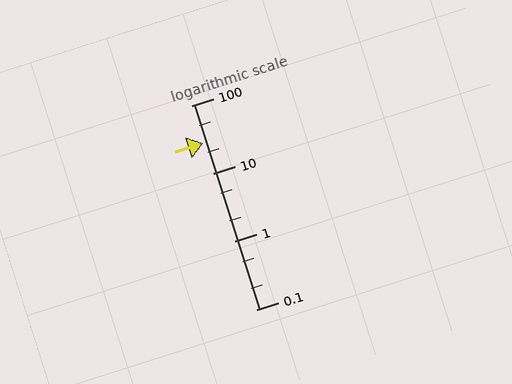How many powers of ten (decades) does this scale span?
The scale spans 3 decades, from 0.1 to 100.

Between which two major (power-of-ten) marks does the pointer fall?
The pointer is between 10 and 100.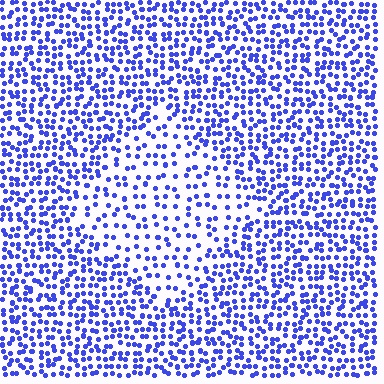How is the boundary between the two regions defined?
The boundary is defined by a change in element density (approximately 1.9x ratio). All elements are the same color, size, and shape.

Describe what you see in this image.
The image contains small blue elements arranged at two different densities. A diamond-shaped region is visible where the elements are less densely packed than the surrounding area.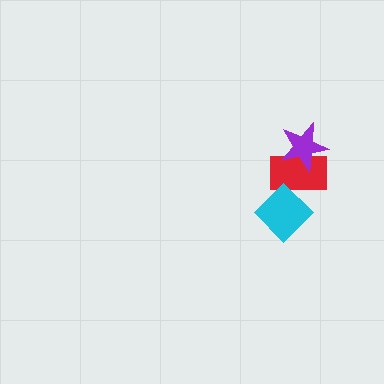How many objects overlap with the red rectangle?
2 objects overlap with the red rectangle.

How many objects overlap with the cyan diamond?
1 object overlaps with the cyan diamond.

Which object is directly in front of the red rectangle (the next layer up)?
The purple star is directly in front of the red rectangle.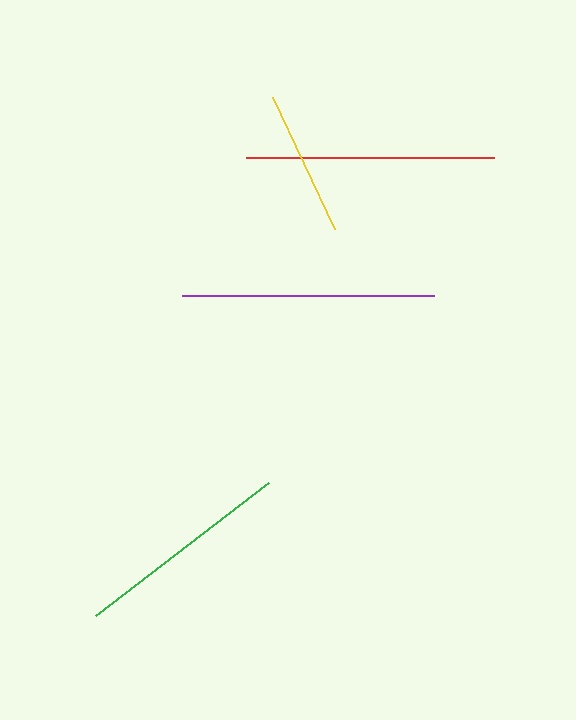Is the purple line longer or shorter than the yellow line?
The purple line is longer than the yellow line.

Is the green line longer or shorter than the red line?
The red line is longer than the green line.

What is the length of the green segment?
The green segment is approximately 218 pixels long.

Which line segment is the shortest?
The yellow line is the shortest at approximately 145 pixels.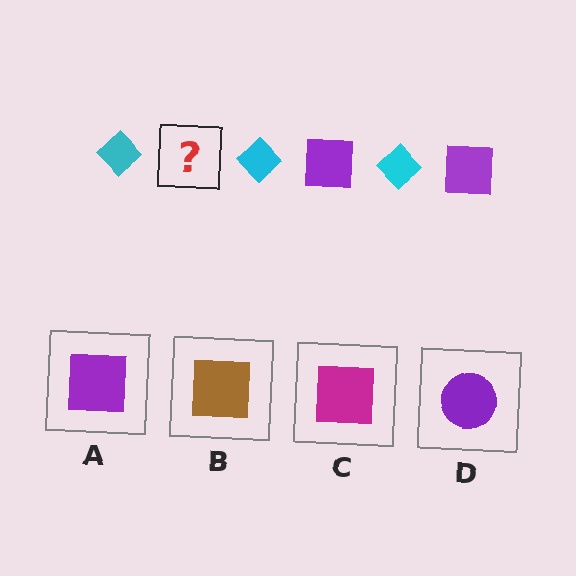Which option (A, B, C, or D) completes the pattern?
A.